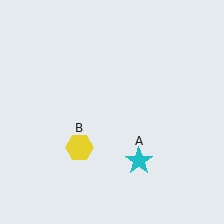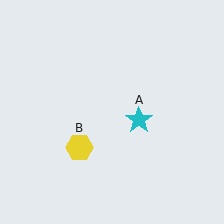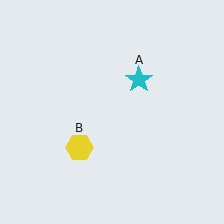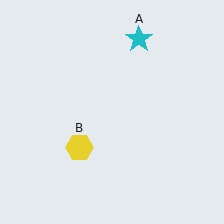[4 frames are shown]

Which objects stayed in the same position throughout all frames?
Yellow hexagon (object B) remained stationary.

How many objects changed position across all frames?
1 object changed position: cyan star (object A).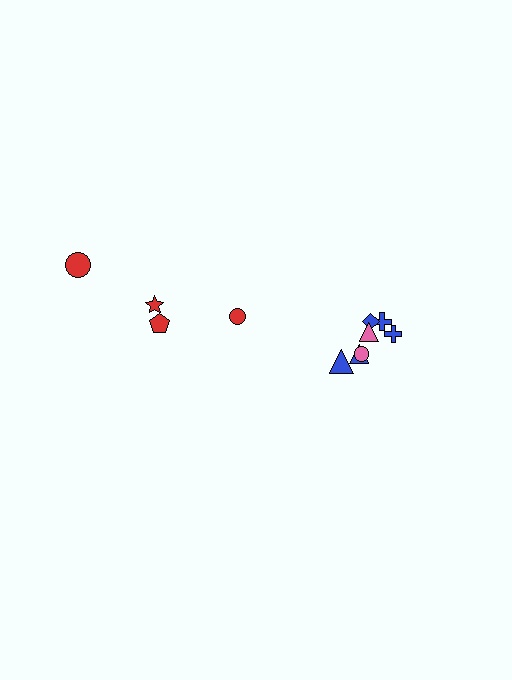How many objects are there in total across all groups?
There are 11 objects.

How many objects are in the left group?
There are 4 objects.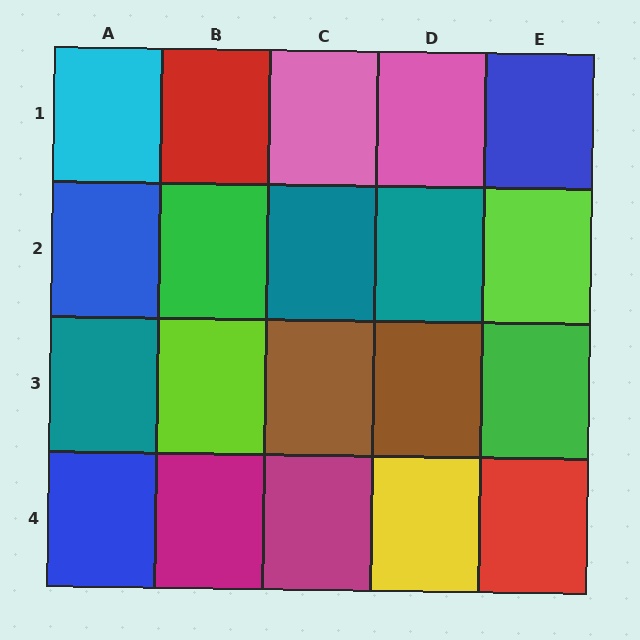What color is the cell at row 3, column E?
Green.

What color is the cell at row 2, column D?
Teal.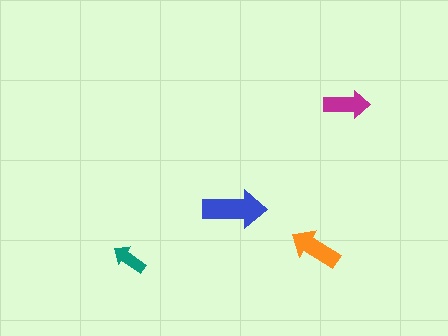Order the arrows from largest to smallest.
the blue one, the orange one, the magenta one, the teal one.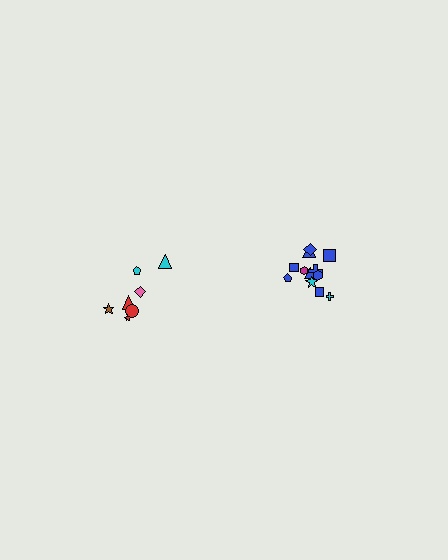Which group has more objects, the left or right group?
The right group.